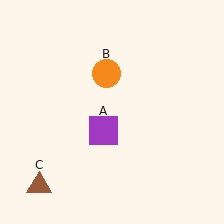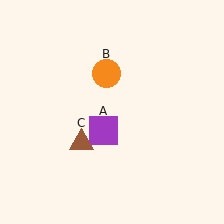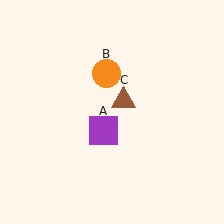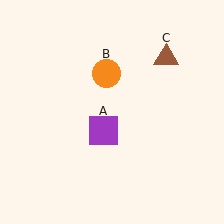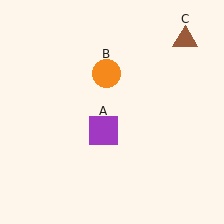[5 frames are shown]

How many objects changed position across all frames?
1 object changed position: brown triangle (object C).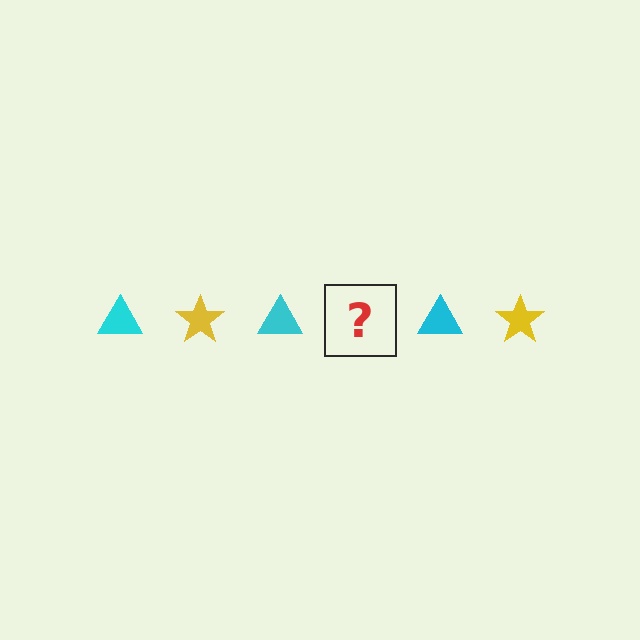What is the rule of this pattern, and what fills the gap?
The rule is that the pattern alternates between cyan triangle and yellow star. The gap should be filled with a yellow star.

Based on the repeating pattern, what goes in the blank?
The blank should be a yellow star.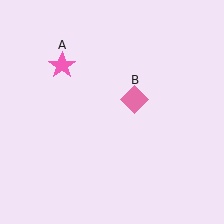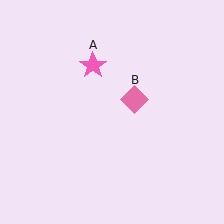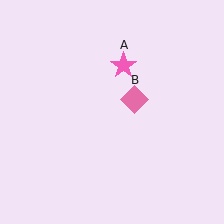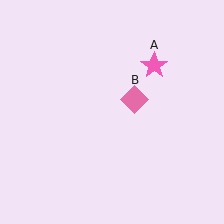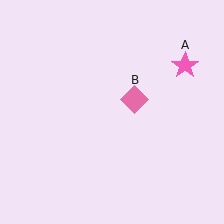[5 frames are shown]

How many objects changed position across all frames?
1 object changed position: pink star (object A).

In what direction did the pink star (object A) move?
The pink star (object A) moved right.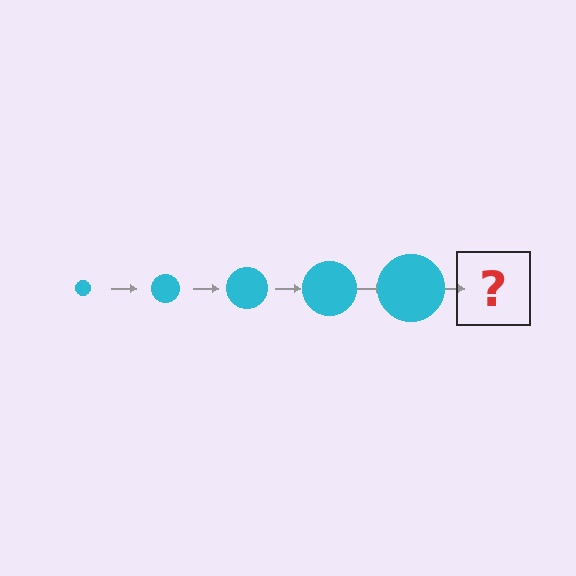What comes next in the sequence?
The next element should be a cyan circle, larger than the previous one.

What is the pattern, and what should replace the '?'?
The pattern is that the circle gets progressively larger each step. The '?' should be a cyan circle, larger than the previous one.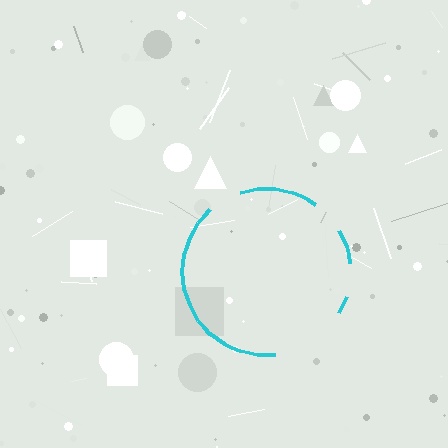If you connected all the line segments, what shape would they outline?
They would outline a circle.